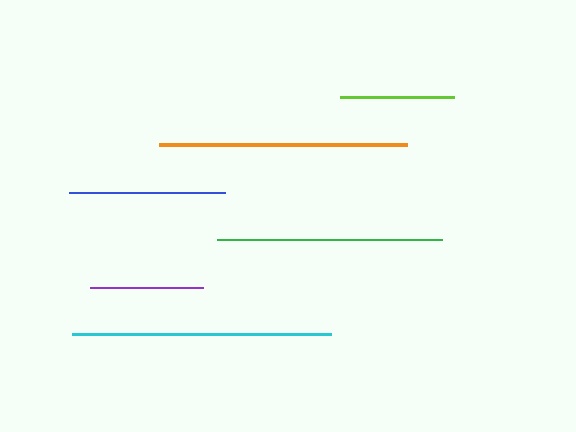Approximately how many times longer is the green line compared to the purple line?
The green line is approximately 2.0 times the length of the purple line.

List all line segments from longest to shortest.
From longest to shortest: cyan, orange, green, blue, lime, purple.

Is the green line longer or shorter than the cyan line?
The cyan line is longer than the green line.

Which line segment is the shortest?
The purple line is the shortest at approximately 113 pixels.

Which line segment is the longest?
The cyan line is the longest at approximately 259 pixels.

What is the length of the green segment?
The green segment is approximately 225 pixels long.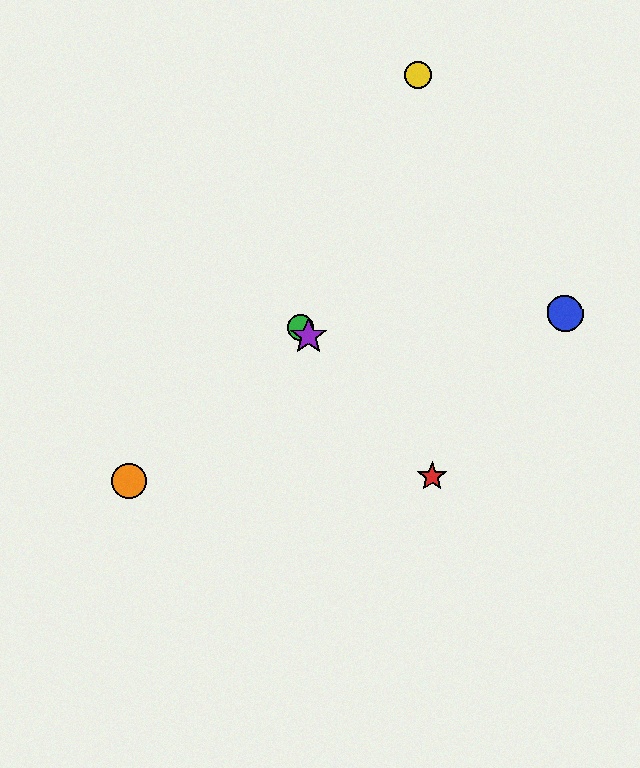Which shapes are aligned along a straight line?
The red star, the green circle, the purple star are aligned along a straight line.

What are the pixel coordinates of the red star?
The red star is at (432, 477).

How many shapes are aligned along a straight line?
3 shapes (the red star, the green circle, the purple star) are aligned along a straight line.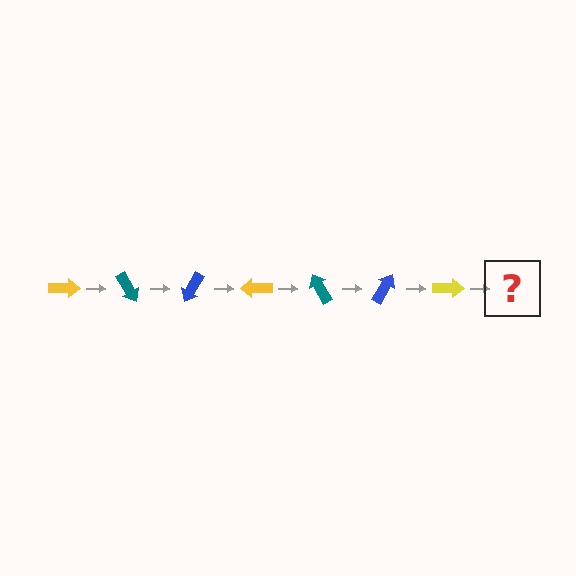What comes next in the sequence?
The next element should be a teal arrow, rotated 420 degrees from the start.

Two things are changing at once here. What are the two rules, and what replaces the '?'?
The two rules are that it rotates 60 degrees each step and the color cycles through yellow, teal, and blue. The '?' should be a teal arrow, rotated 420 degrees from the start.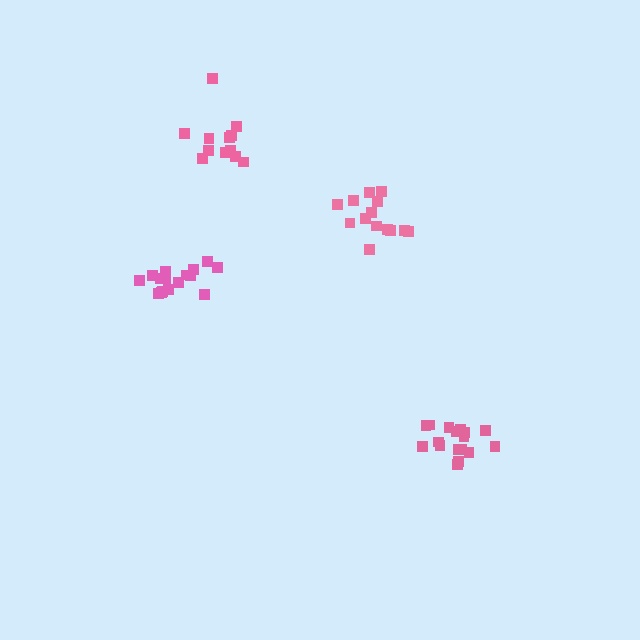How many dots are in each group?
Group 1: 14 dots, Group 2: 16 dots, Group 3: 17 dots, Group 4: 12 dots (59 total).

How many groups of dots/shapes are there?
There are 4 groups.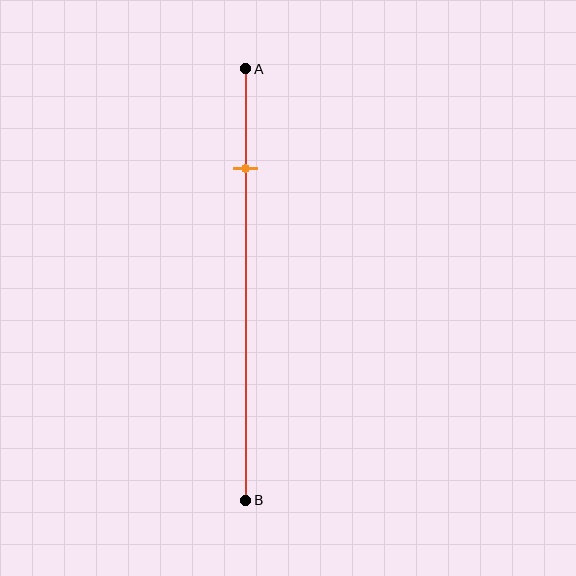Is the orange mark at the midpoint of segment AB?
No, the mark is at about 25% from A, not at the 50% midpoint.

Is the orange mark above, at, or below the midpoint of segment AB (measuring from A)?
The orange mark is above the midpoint of segment AB.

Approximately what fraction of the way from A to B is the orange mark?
The orange mark is approximately 25% of the way from A to B.